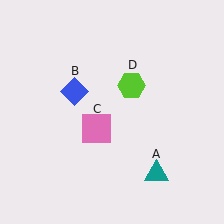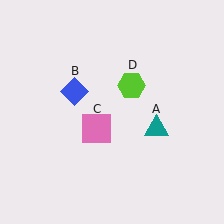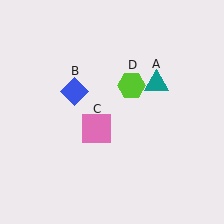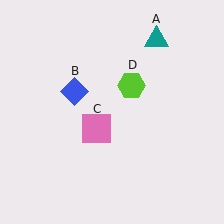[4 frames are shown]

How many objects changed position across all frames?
1 object changed position: teal triangle (object A).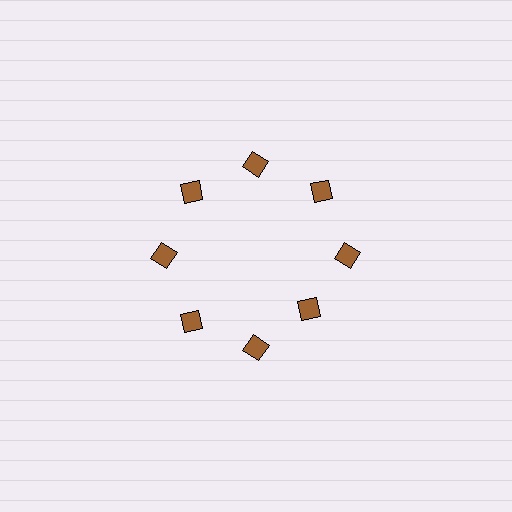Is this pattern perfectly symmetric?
No. The 8 brown squares are arranged in a ring, but one element near the 4 o'clock position is pulled inward toward the center, breaking the 8-fold rotational symmetry.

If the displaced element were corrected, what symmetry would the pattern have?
It would have 8-fold rotational symmetry — the pattern would map onto itself every 45 degrees.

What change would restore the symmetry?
The symmetry would be restored by moving it outward, back onto the ring so that all 8 squares sit at equal angles and equal distance from the center.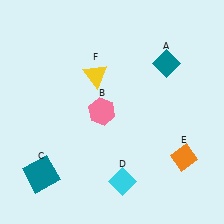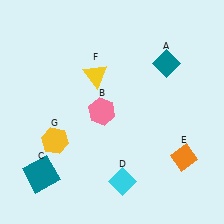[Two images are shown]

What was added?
A yellow hexagon (G) was added in Image 2.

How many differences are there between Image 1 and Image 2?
There is 1 difference between the two images.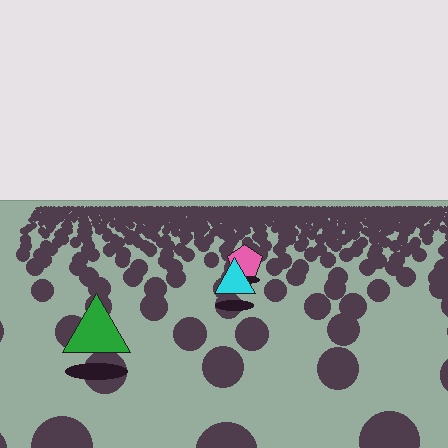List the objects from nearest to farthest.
From nearest to farthest: the green triangle, the cyan triangle, the pink pentagon.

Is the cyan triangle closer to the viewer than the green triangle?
No. The green triangle is closer — you can tell from the texture gradient: the ground texture is coarser near it.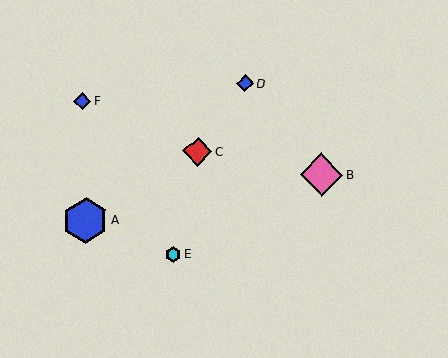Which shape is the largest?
The blue hexagon (labeled A) is the largest.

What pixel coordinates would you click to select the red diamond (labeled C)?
Click at (198, 152) to select the red diamond C.